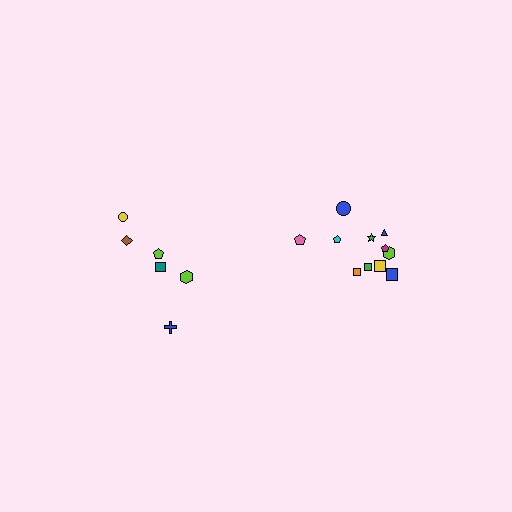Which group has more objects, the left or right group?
The right group.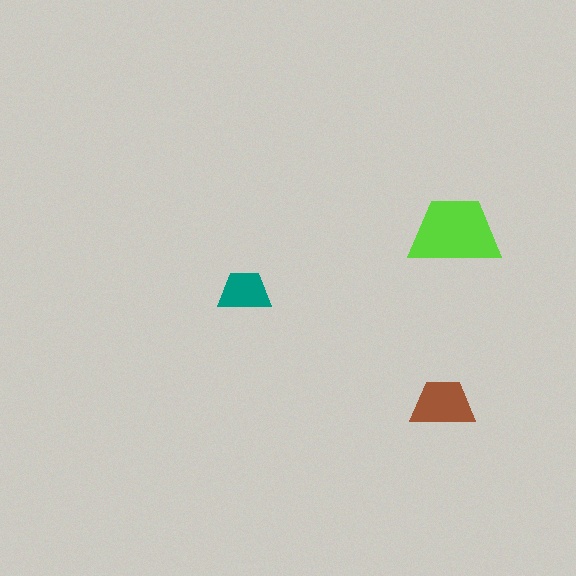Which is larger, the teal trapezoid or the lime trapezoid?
The lime one.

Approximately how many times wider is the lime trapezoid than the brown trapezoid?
About 1.5 times wider.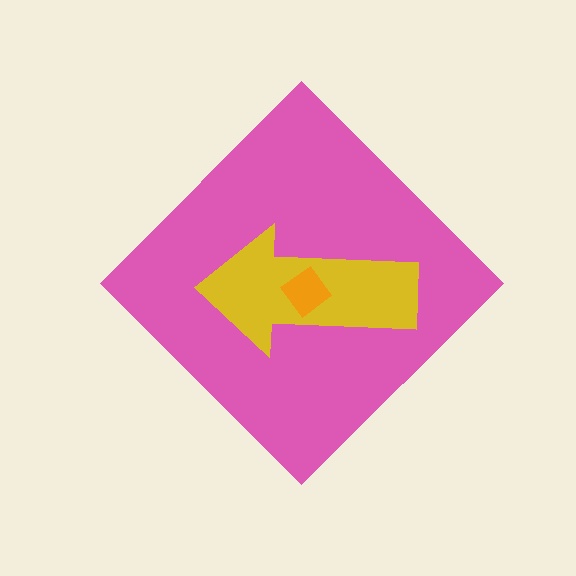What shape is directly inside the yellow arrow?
The orange diamond.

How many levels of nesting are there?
3.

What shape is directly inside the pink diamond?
The yellow arrow.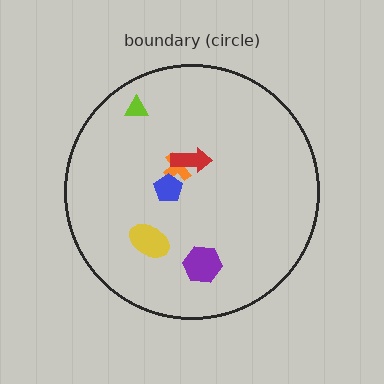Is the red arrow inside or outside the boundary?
Inside.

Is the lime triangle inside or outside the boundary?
Inside.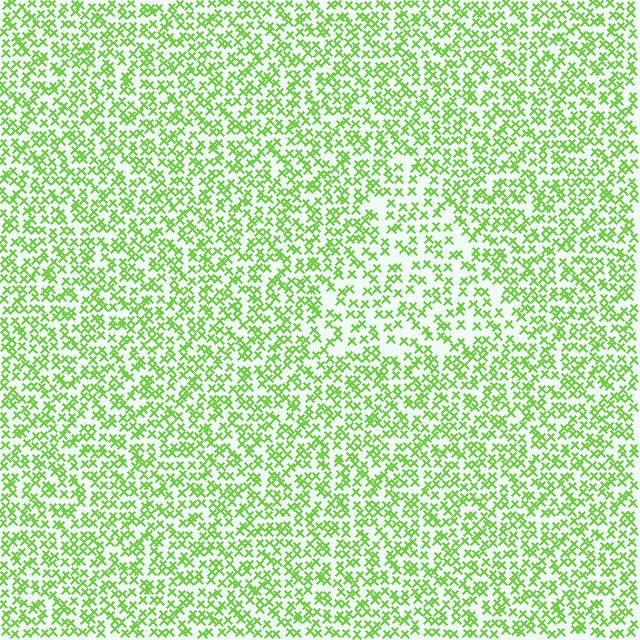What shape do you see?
I see a triangle.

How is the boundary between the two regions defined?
The boundary is defined by a change in element density (approximately 1.6x ratio). All elements are the same color, size, and shape.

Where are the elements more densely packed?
The elements are more densely packed outside the triangle boundary.